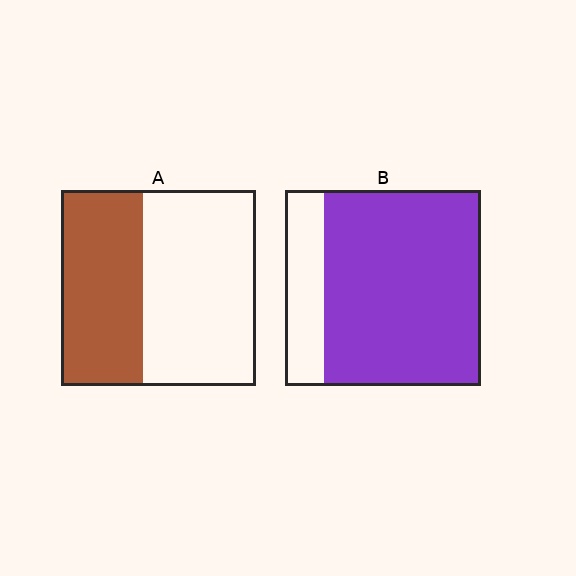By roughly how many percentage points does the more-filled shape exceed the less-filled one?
By roughly 40 percentage points (B over A).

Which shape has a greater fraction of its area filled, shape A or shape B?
Shape B.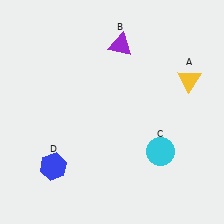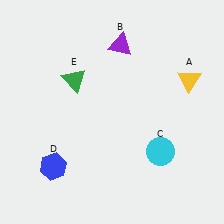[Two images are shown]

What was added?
A green triangle (E) was added in Image 2.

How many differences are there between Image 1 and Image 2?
There is 1 difference between the two images.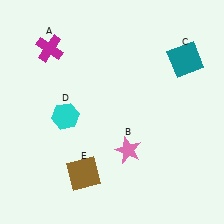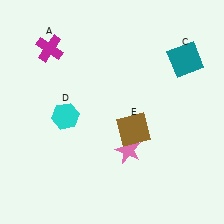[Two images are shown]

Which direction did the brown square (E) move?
The brown square (E) moved right.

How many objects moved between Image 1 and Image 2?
1 object moved between the two images.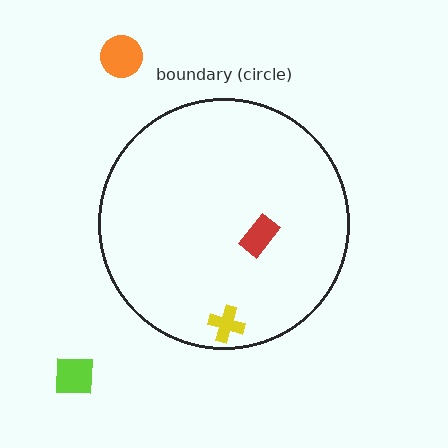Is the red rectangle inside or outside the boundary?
Inside.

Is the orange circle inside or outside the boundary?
Outside.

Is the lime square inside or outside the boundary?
Outside.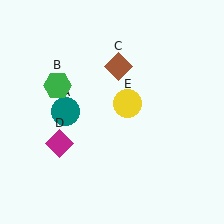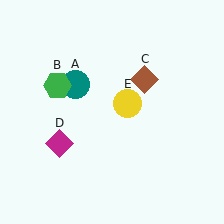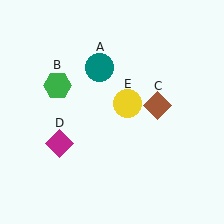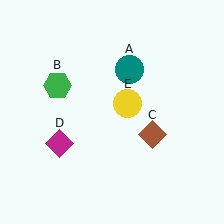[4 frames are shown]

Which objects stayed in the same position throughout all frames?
Green hexagon (object B) and magenta diamond (object D) and yellow circle (object E) remained stationary.